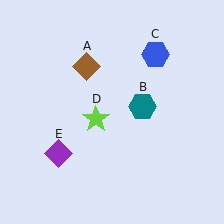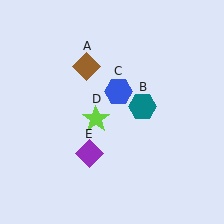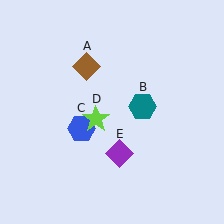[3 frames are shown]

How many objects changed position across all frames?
2 objects changed position: blue hexagon (object C), purple diamond (object E).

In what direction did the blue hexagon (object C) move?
The blue hexagon (object C) moved down and to the left.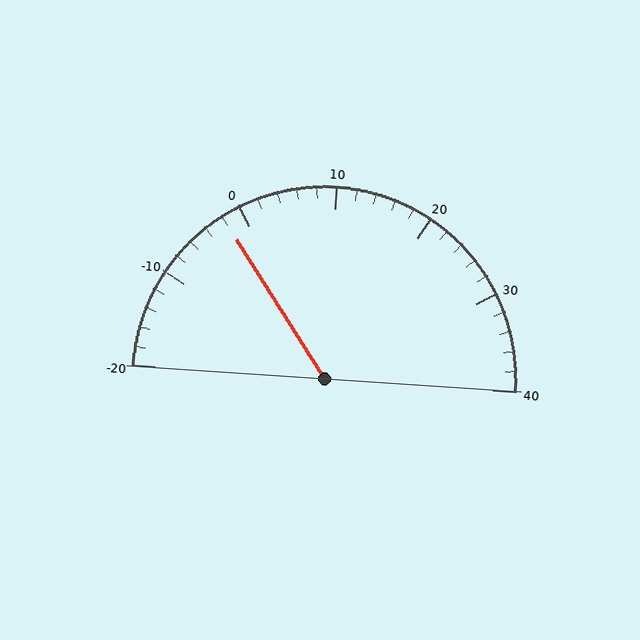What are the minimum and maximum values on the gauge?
The gauge ranges from -20 to 40.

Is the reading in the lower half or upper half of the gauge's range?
The reading is in the lower half of the range (-20 to 40).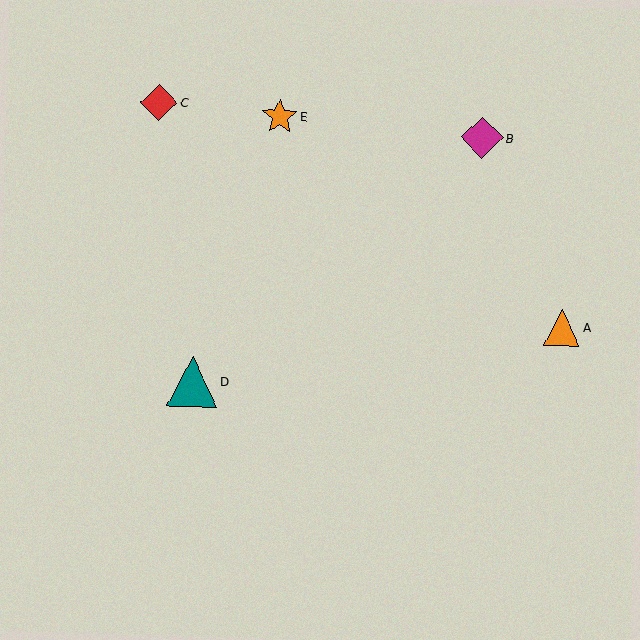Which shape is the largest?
The teal triangle (labeled D) is the largest.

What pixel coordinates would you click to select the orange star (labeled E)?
Click at (280, 116) to select the orange star E.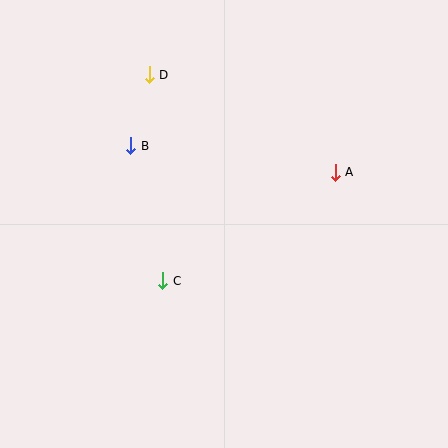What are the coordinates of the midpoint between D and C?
The midpoint between D and C is at (156, 178).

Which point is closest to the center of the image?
Point C at (163, 281) is closest to the center.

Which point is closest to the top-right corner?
Point A is closest to the top-right corner.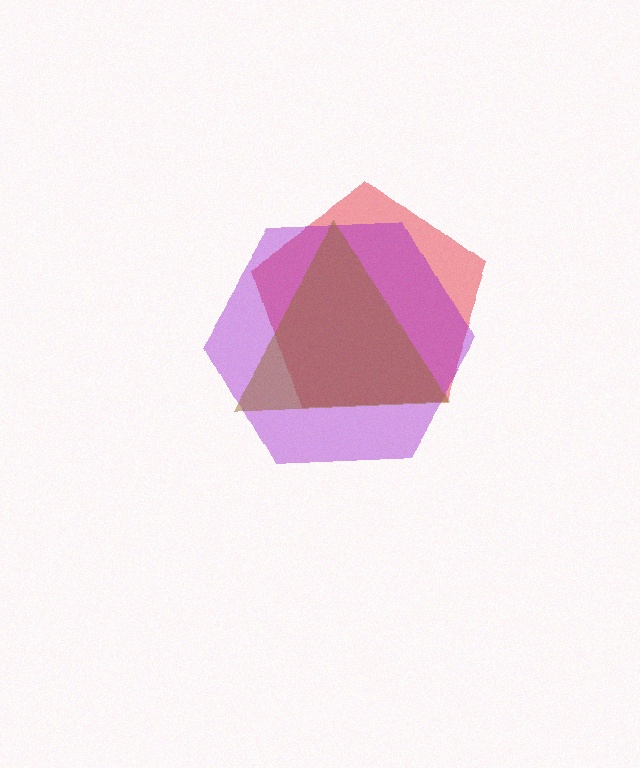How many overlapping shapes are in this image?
There are 3 overlapping shapes in the image.